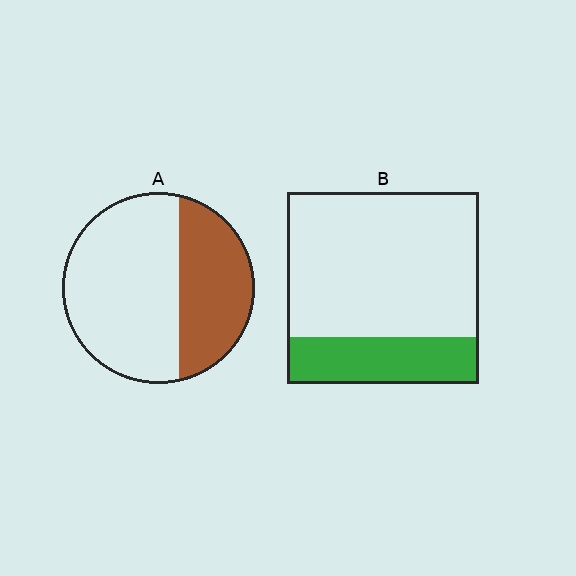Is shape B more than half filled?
No.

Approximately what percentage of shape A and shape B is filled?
A is approximately 35% and B is approximately 25%.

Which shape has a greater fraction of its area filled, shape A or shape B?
Shape A.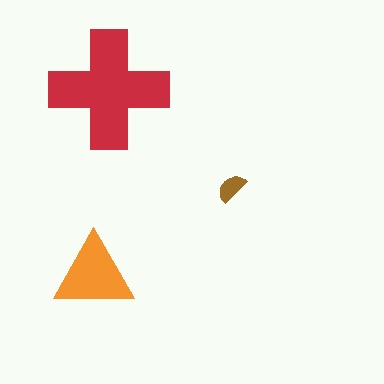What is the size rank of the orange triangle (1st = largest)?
2nd.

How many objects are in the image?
There are 3 objects in the image.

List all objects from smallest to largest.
The brown semicircle, the orange triangle, the red cross.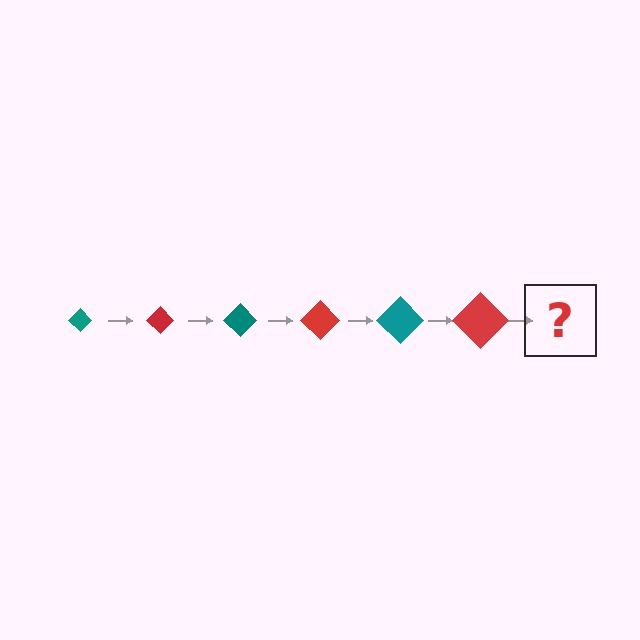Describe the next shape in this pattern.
It should be a teal diamond, larger than the previous one.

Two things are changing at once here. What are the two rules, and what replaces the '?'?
The two rules are that the diamond grows larger each step and the color cycles through teal and red. The '?' should be a teal diamond, larger than the previous one.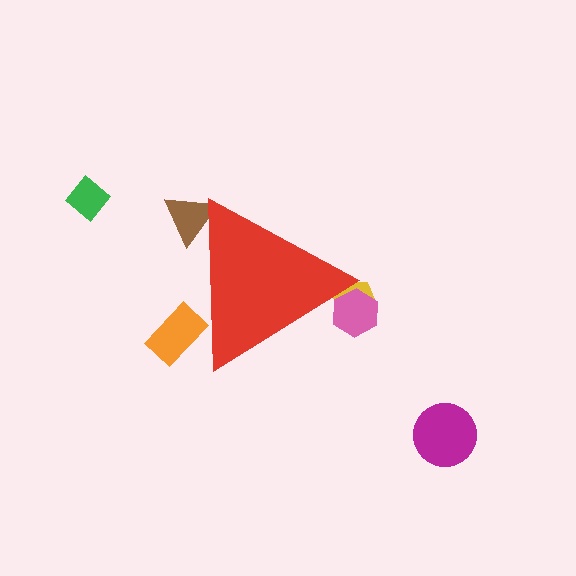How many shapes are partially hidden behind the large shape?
4 shapes are partially hidden.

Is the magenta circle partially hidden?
No, the magenta circle is fully visible.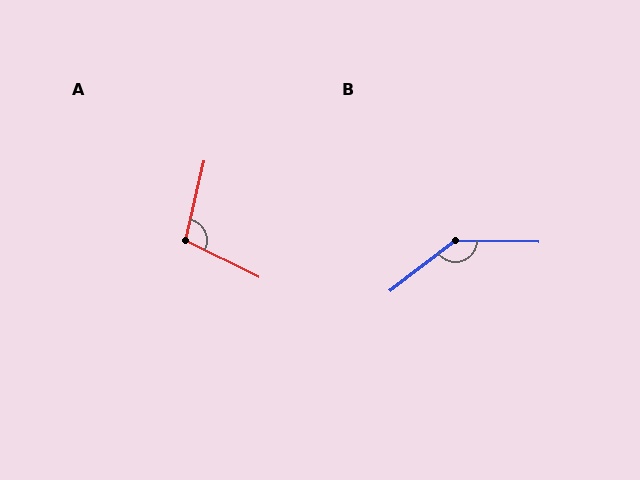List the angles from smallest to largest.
A (103°), B (142°).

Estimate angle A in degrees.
Approximately 103 degrees.